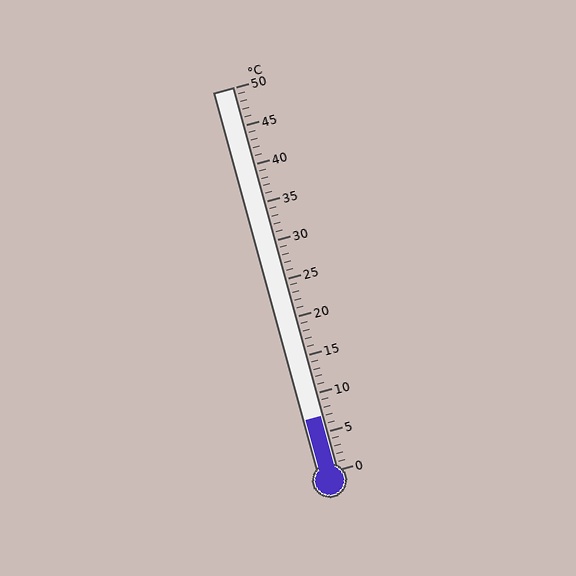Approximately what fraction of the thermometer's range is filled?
The thermometer is filled to approximately 15% of its range.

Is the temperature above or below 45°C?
The temperature is below 45°C.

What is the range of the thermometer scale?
The thermometer scale ranges from 0°C to 50°C.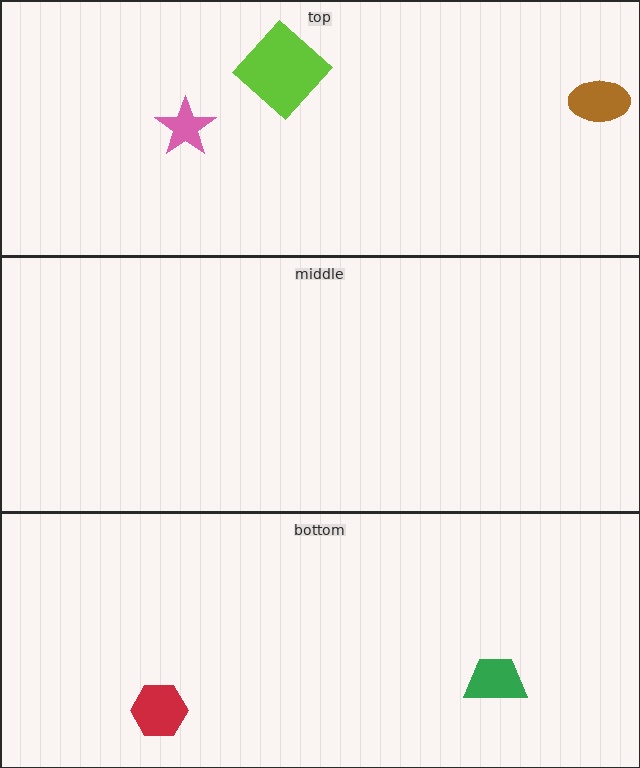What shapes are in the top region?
The lime diamond, the brown ellipse, the pink star.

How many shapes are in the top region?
3.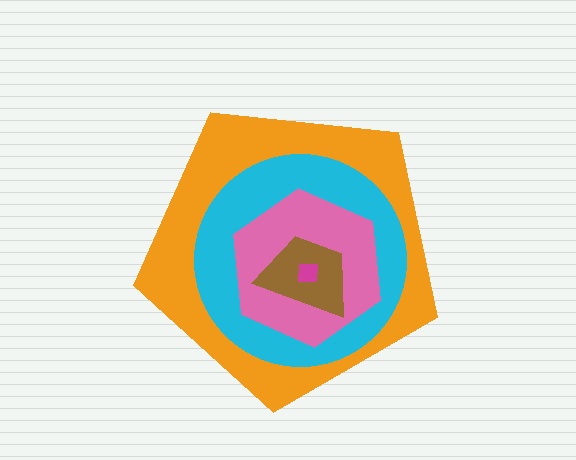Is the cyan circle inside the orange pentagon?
Yes.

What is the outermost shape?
The orange pentagon.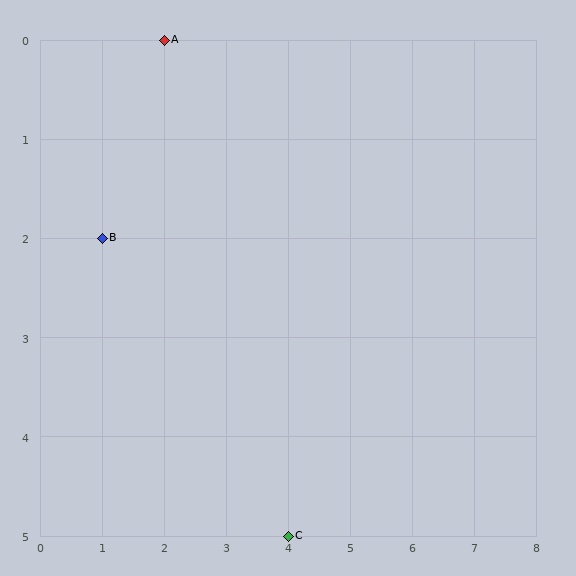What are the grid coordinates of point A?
Point A is at grid coordinates (2, 0).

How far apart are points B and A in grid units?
Points B and A are 1 column and 2 rows apart (about 2.2 grid units diagonally).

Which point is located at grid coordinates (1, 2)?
Point B is at (1, 2).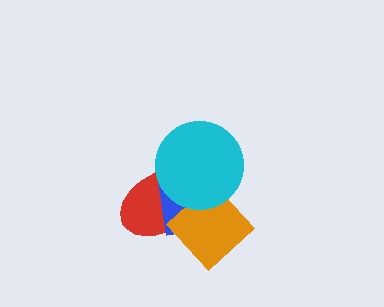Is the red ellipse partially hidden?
Yes, it is partially covered by another shape.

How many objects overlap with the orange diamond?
3 objects overlap with the orange diamond.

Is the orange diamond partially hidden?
Yes, it is partially covered by another shape.